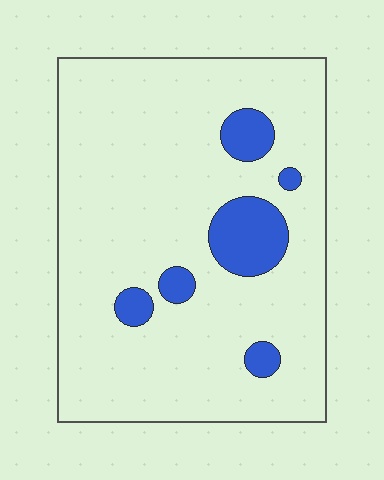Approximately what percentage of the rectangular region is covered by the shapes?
Approximately 10%.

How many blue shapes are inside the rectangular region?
6.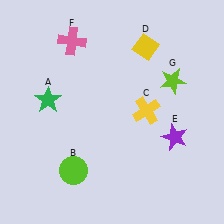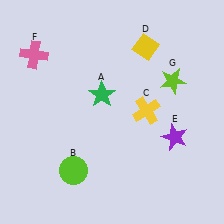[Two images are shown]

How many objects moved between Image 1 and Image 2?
2 objects moved between the two images.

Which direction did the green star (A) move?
The green star (A) moved right.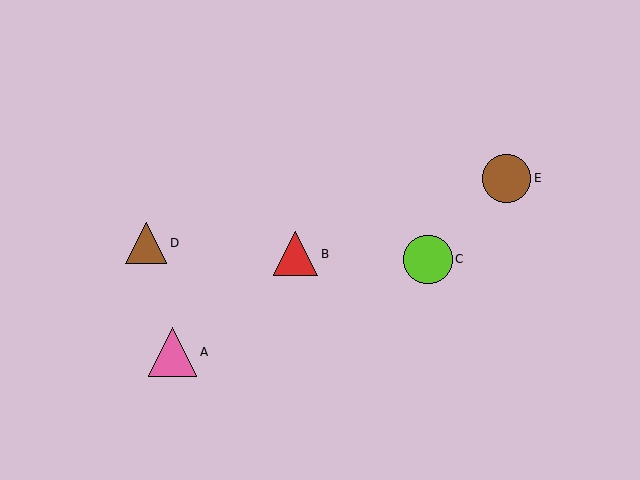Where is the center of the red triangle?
The center of the red triangle is at (296, 254).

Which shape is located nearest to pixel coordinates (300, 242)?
The red triangle (labeled B) at (296, 254) is nearest to that location.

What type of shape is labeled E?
Shape E is a brown circle.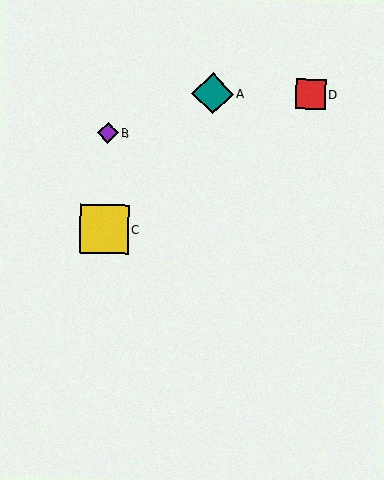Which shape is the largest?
The yellow square (labeled C) is the largest.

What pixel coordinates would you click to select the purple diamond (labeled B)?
Click at (108, 133) to select the purple diamond B.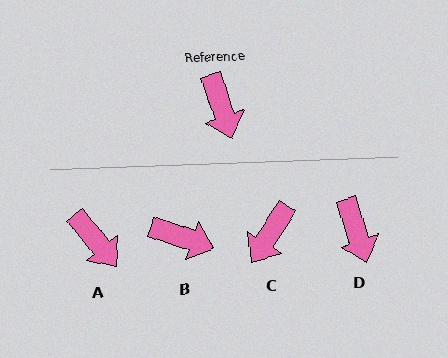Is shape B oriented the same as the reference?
No, it is off by about 53 degrees.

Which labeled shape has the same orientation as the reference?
D.